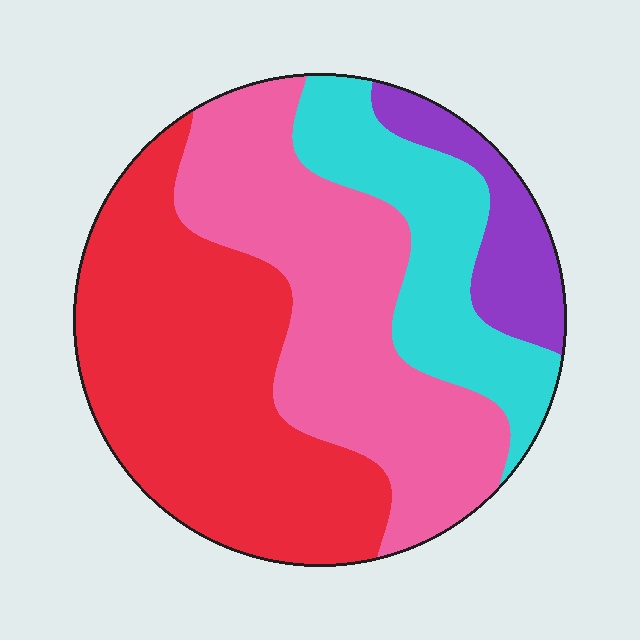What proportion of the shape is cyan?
Cyan covers around 20% of the shape.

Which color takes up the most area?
Red, at roughly 40%.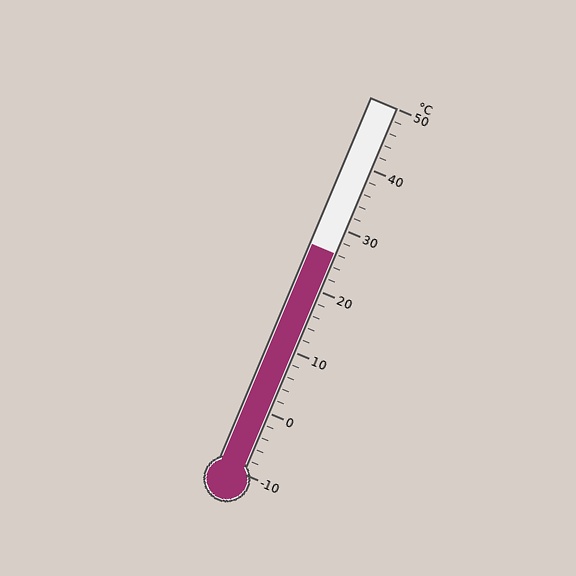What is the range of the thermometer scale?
The thermometer scale ranges from -10°C to 50°C.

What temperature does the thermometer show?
The thermometer shows approximately 26°C.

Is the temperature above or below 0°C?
The temperature is above 0°C.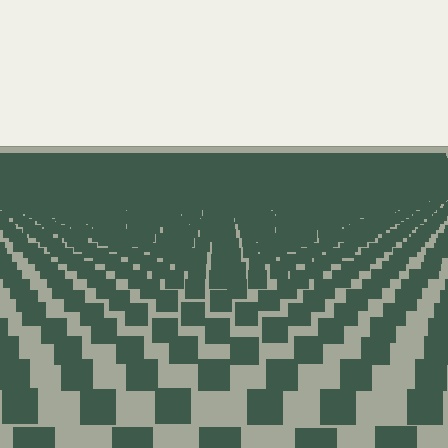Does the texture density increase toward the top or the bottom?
Density increases toward the top.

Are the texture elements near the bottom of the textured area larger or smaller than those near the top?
Larger. Near the bottom, elements are closer to the viewer and appear at a bigger on-screen size.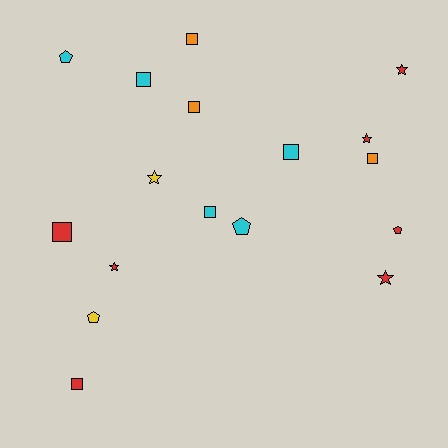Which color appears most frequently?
Red, with 7 objects.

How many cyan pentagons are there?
There are 2 cyan pentagons.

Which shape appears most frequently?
Square, with 8 objects.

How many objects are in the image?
There are 17 objects.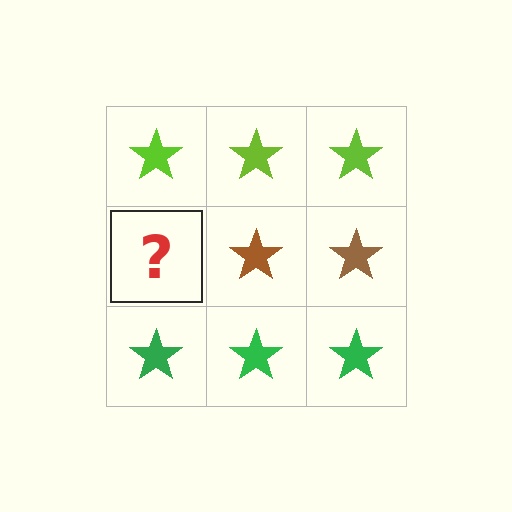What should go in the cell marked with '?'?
The missing cell should contain a brown star.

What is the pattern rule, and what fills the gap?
The rule is that each row has a consistent color. The gap should be filled with a brown star.